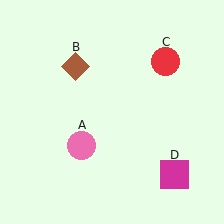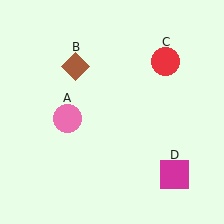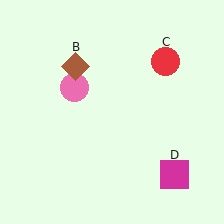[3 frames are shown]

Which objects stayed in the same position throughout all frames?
Brown diamond (object B) and red circle (object C) and magenta square (object D) remained stationary.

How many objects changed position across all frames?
1 object changed position: pink circle (object A).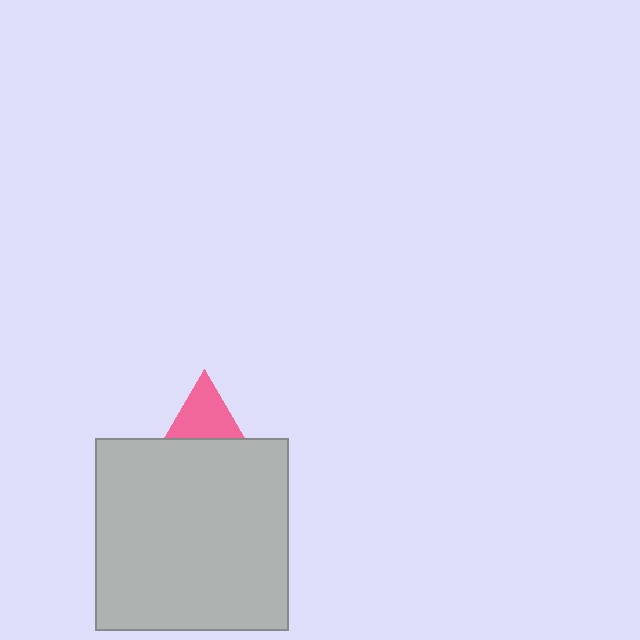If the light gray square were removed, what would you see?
You would see the complete pink triangle.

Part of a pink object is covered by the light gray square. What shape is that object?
It is a triangle.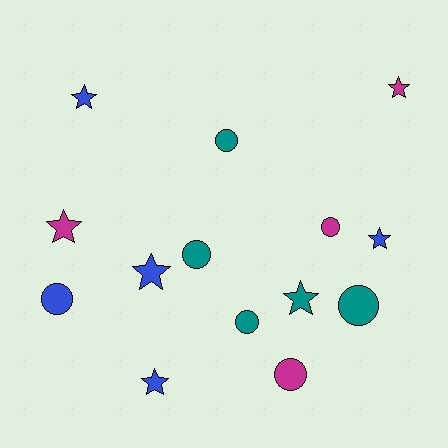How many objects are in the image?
There are 14 objects.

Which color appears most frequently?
Blue, with 5 objects.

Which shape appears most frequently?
Circle, with 7 objects.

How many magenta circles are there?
There are 2 magenta circles.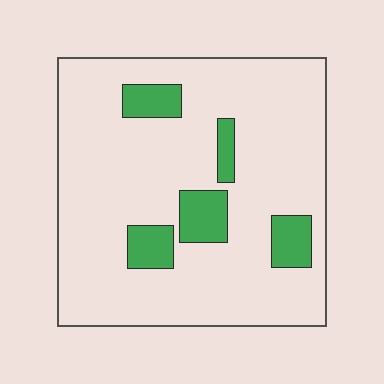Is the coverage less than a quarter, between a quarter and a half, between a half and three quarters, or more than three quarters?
Less than a quarter.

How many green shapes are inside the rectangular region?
5.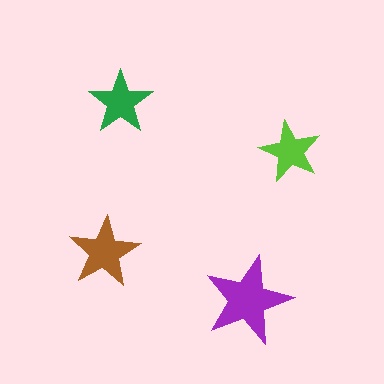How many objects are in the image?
There are 4 objects in the image.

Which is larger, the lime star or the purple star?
The purple one.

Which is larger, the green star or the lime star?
The green one.